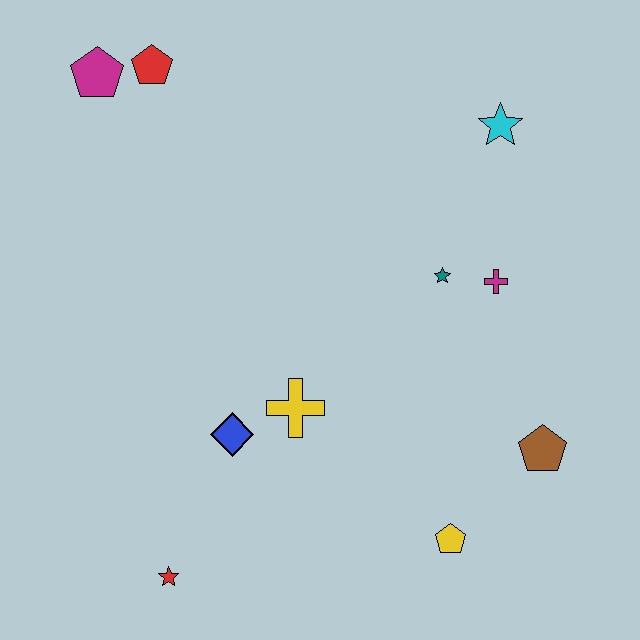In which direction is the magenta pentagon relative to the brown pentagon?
The magenta pentagon is to the left of the brown pentagon.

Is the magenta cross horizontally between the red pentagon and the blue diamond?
No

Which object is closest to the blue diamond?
The yellow cross is closest to the blue diamond.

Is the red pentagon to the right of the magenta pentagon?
Yes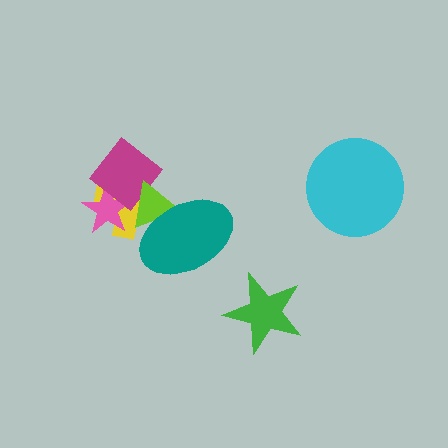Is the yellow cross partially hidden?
Yes, it is partially covered by another shape.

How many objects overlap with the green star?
0 objects overlap with the green star.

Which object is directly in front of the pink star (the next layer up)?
The magenta diamond is directly in front of the pink star.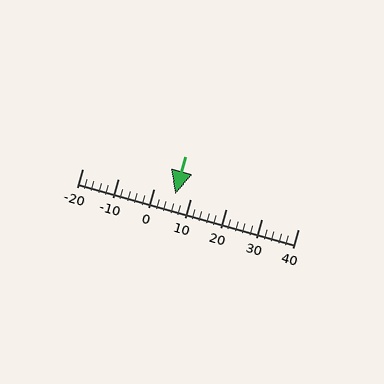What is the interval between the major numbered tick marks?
The major tick marks are spaced 10 units apart.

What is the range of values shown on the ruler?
The ruler shows values from -20 to 40.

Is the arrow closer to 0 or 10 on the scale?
The arrow is closer to 10.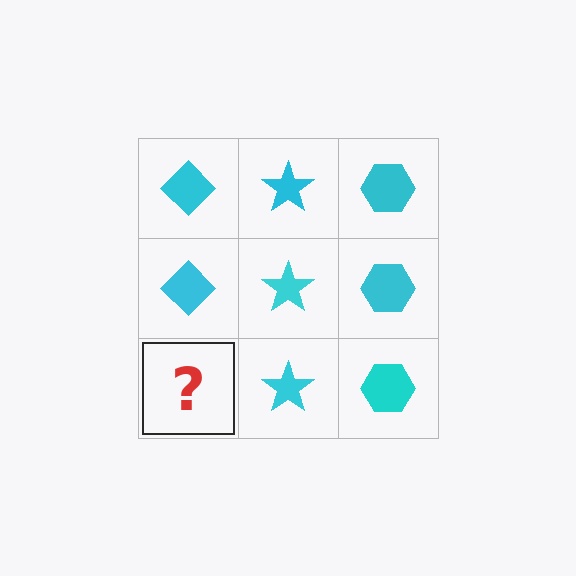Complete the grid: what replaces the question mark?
The question mark should be replaced with a cyan diamond.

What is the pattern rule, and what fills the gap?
The rule is that each column has a consistent shape. The gap should be filled with a cyan diamond.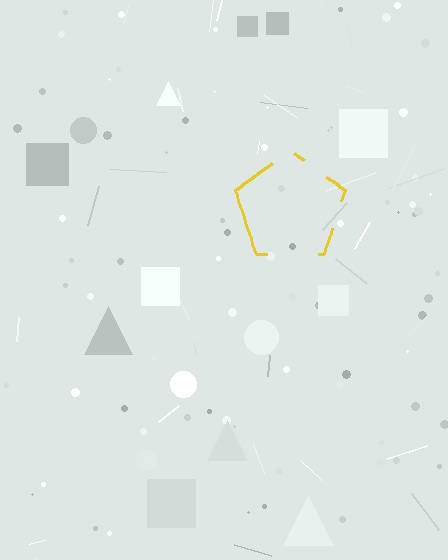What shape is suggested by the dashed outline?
The dashed outline suggests a pentagon.